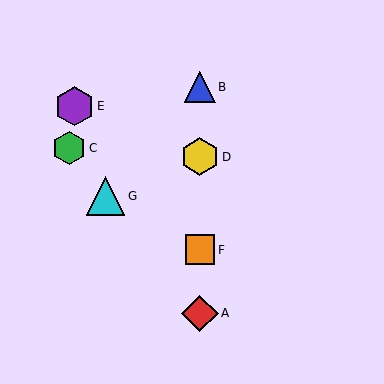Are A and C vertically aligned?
No, A is at x≈200 and C is at x≈69.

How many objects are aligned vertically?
4 objects (A, B, D, F) are aligned vertically.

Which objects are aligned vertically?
Objects A, B, D, F are aligned vertically.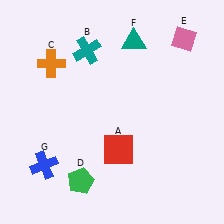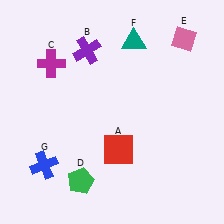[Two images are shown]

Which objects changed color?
B changed from teal to purple. C changed from orange to magenta.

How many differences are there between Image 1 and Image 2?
There are 2 differences between the two images.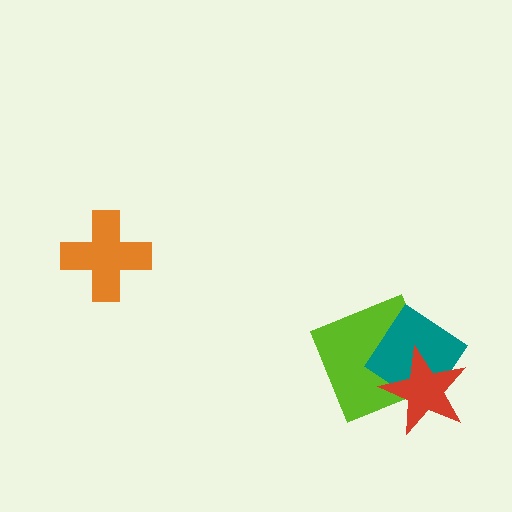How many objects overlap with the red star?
2 objects overlap with the red star.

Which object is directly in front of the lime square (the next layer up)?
The teal diamond is directly in front of the lime square.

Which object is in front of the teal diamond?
The red star is in front of the teal diamond.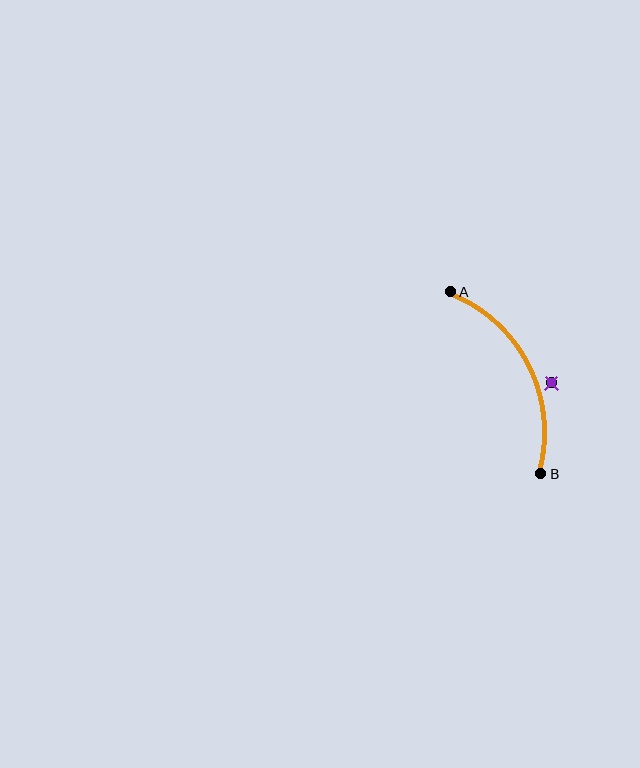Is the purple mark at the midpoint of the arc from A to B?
No — the purple mark does not lie on the arc at all. It sits slightly outside the curve.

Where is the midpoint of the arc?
The arc midpoint is the point on the curve farthest from the straight line joining A and B. It sits to the right of that line.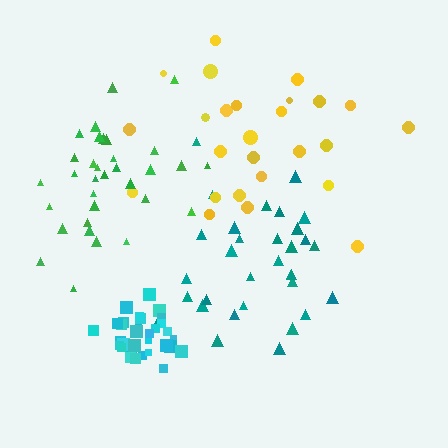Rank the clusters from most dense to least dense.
cyan, green, teal, yellow.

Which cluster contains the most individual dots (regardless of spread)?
Green (33).